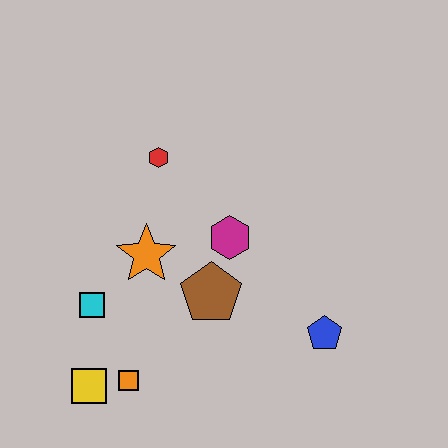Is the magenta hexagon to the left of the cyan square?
No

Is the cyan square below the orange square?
No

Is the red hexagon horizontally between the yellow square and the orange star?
No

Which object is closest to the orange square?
The yellow square is closest to the orange square.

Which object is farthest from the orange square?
The red hexagon is farthest from the orange square.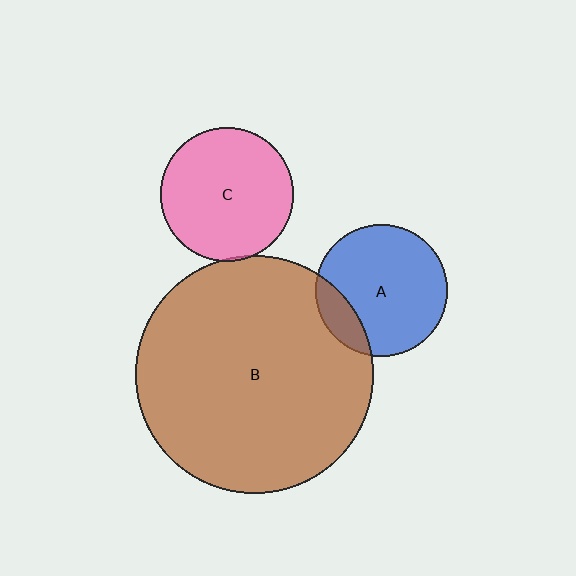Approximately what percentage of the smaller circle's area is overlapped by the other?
Approximately 15%.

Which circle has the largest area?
Circle B (brown).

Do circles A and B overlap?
Yes.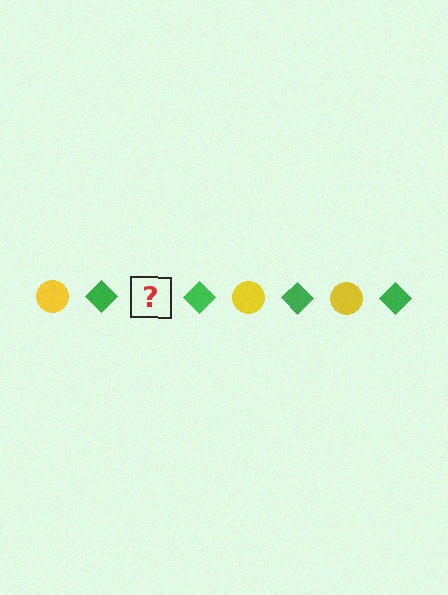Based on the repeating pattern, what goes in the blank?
The blank should be a yellow circle.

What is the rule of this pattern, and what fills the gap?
The rule is that the pattern alternates between yellow circle and green diamond. The gap should be filled with a yellow circle.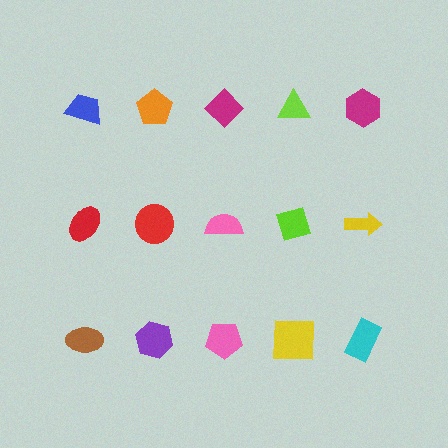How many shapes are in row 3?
5 shapes.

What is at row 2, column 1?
A red ellipse.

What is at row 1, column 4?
A lime triangle.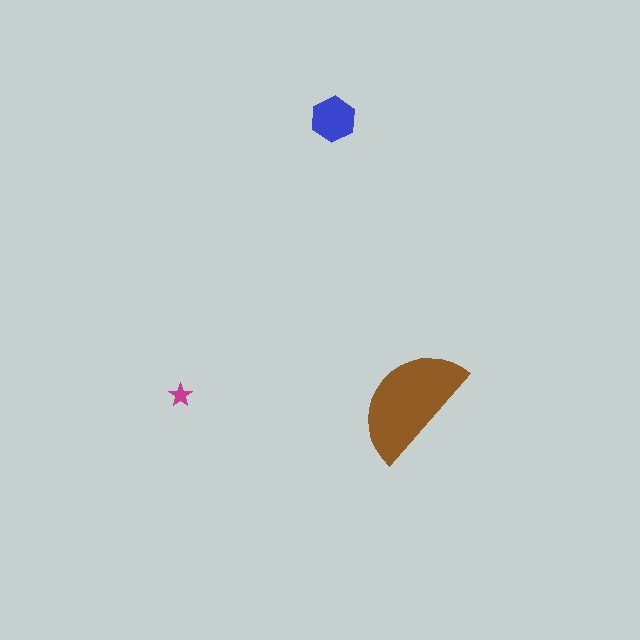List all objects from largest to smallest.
The brown semicircle, the blue hexagon, the magenta star.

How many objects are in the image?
There are 3 objects in the image.